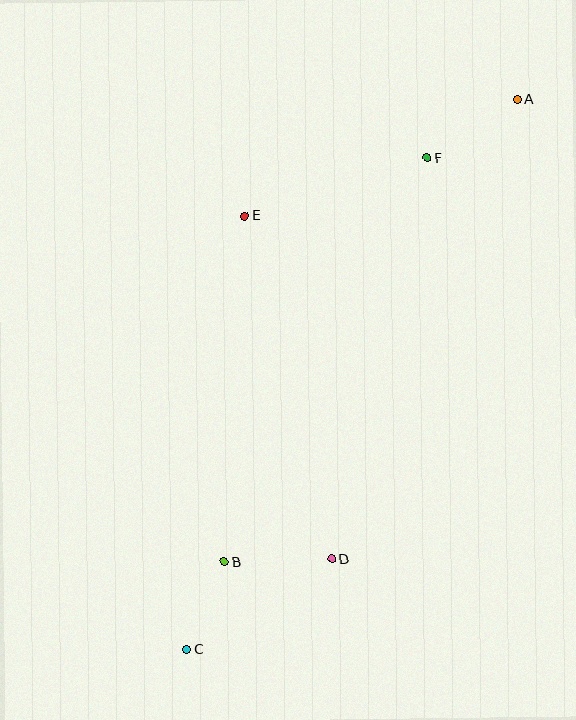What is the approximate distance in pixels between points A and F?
The distance between A and F is approximately 108 pixels.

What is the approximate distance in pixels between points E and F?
The distance between E and F is approximately 191 pixels.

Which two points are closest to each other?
Points B and C are closest to each other.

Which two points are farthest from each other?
Points A and C are farthest from each other.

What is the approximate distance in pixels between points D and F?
The distance between D and F is approximately 412 pixels.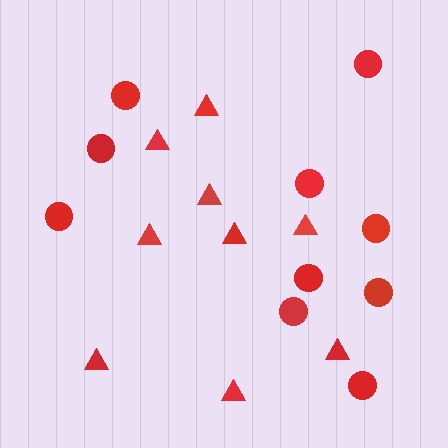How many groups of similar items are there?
There are 2 groups: one group of triangles (9) and one group of circles (10).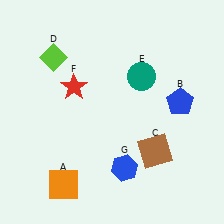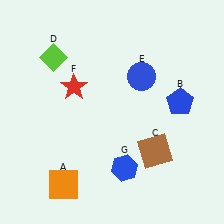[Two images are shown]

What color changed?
The circle (E) changed from teal in Image 1 to blue in Image 2.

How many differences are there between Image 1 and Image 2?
There is 1 difference between the two images.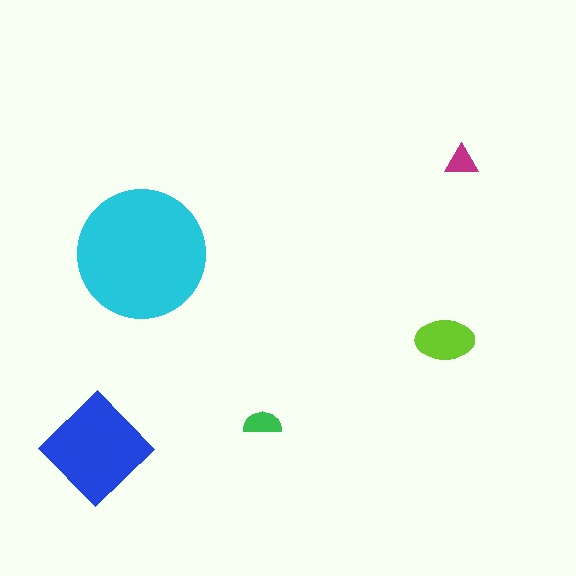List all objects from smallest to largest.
The magenta triangle, the green semicircle, the lime ellipse, the blue diamond, the cyan circle.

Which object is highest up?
The magenta triangle is topmost.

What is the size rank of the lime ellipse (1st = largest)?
3rd.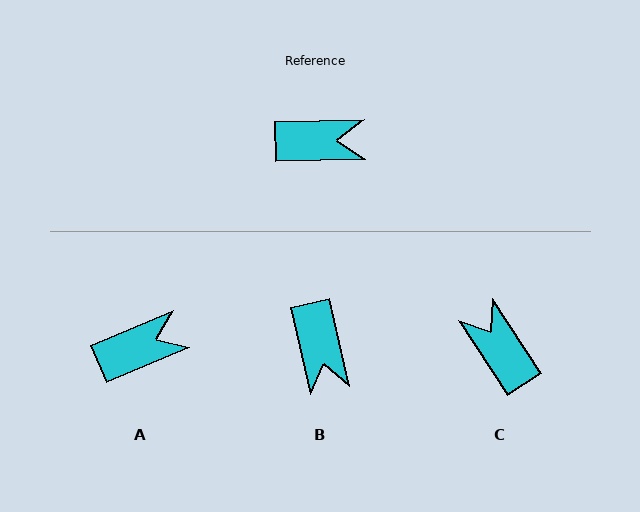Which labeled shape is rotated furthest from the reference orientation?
C, about 122 degrees away.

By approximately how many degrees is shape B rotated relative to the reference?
Approximately 79 degrees clockwise.